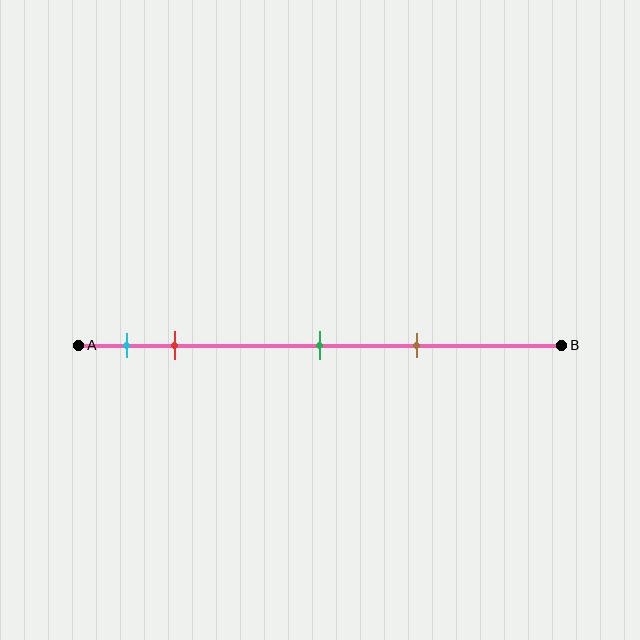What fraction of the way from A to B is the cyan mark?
The cyan mark is approximately 10% (0.1) of the way from A to B.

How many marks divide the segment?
There are 4 marks dividing the segment.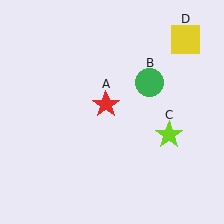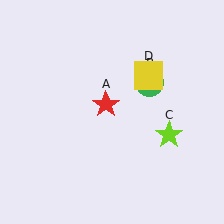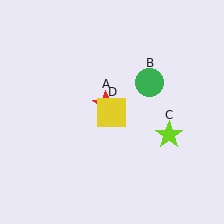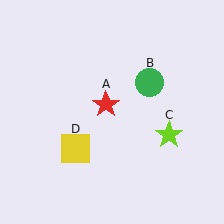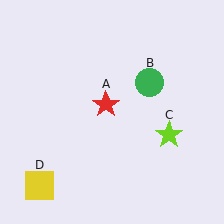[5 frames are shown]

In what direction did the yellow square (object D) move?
The yellow square (object D) moved down and to the left.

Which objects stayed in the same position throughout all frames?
Red star (object A) and green circle (object B) and lime star (object C) remained stationary.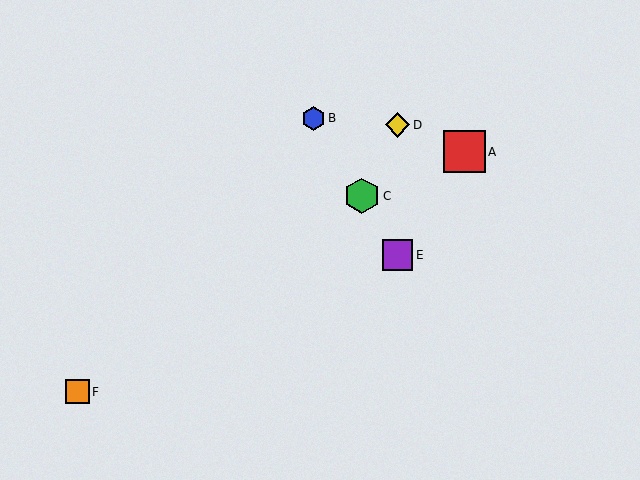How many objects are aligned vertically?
2 objects (D, E) are aligned vertically.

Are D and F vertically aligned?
No, D is at x≈397 and F is at x≈77.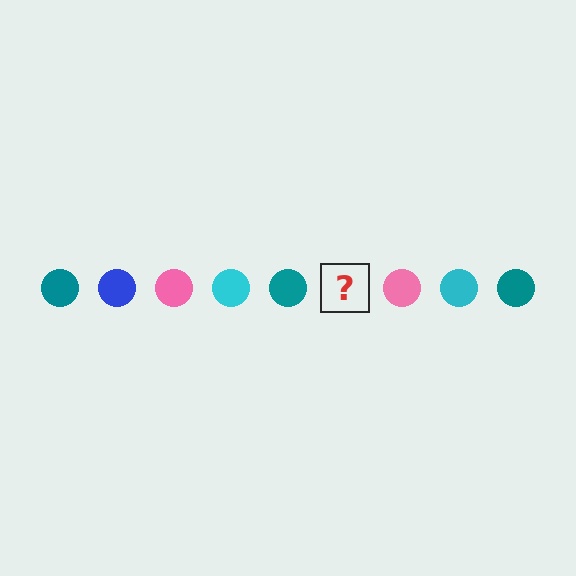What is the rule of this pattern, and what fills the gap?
The rule is that the pattern cycles through teal, blue, pink, cyan circles. The gap should be filled with a blue circle.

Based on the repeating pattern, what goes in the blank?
The blank should be a blue circle.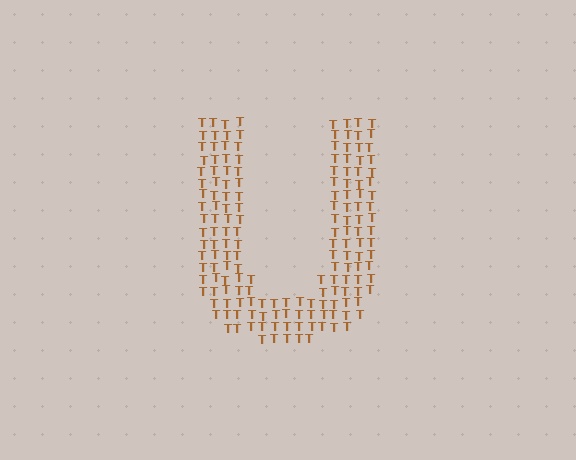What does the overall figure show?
The overall figure shows the letter U.